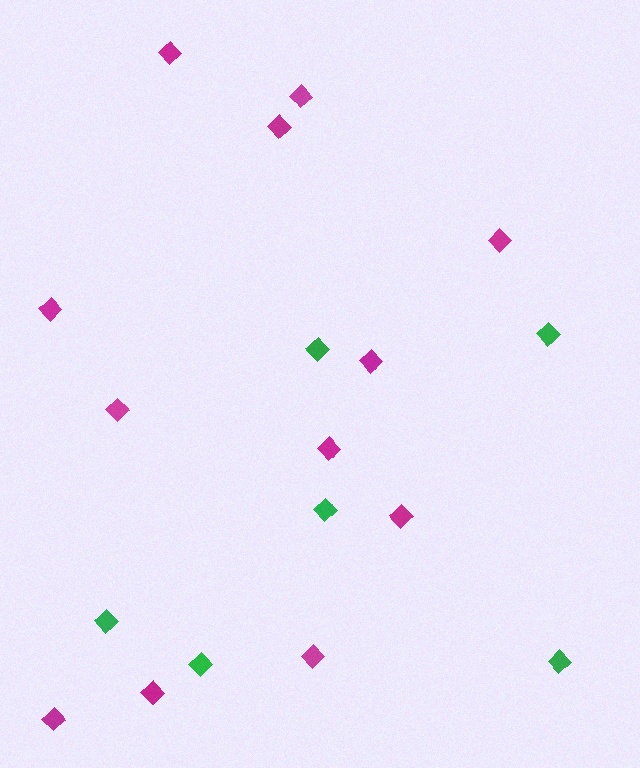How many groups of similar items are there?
There are 2 groups: one group of green diamonds (6) and one group of magenta diamonds (12).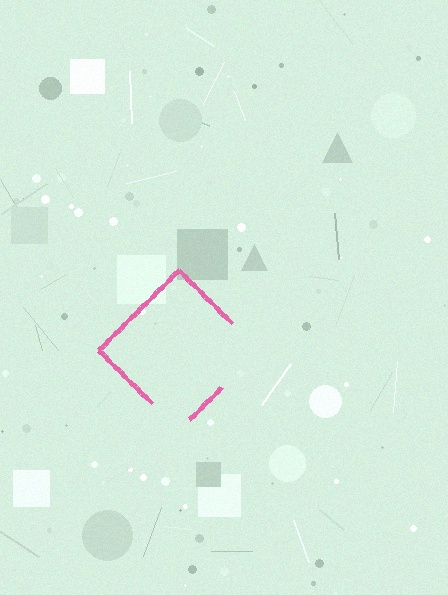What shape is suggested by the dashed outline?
The dashed outline suggests a diamond.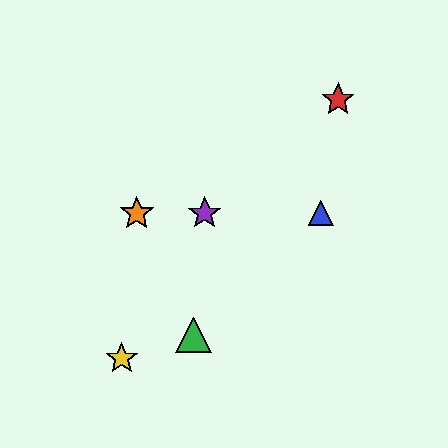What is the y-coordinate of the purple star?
The purple star is at y≈213.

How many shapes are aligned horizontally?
3 shapes (the blue triangle, the purple star, the orange star) are aligned horizontally.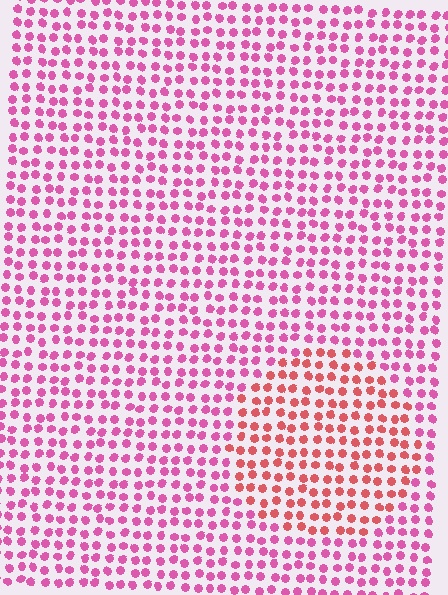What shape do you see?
I see a circle.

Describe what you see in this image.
The image is filled with small pink elements in a uniform arrangement. A circle-shaped region is visible where the elements are tinted to a slightly different hue, forming a subtle color boundary.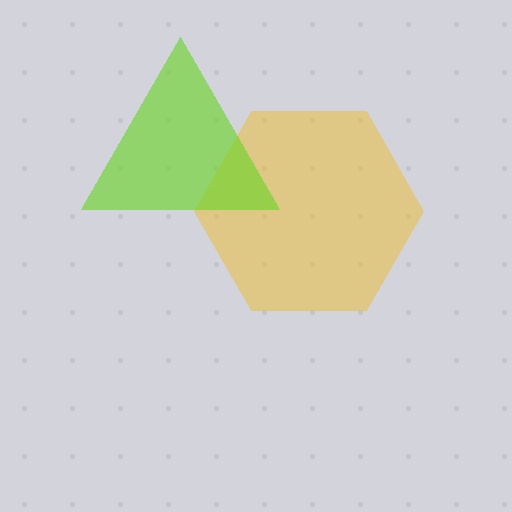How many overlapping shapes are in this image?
There are 2 overlapping shapes in the image.